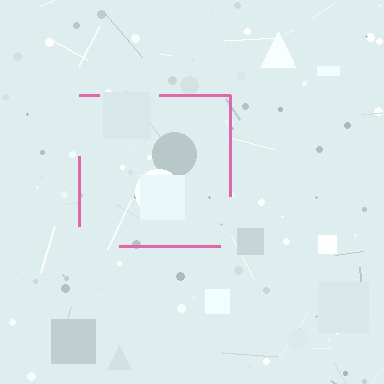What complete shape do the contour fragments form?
The contour fragments form a square.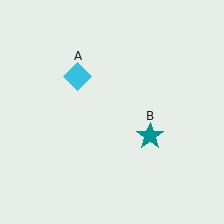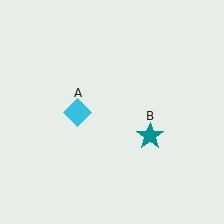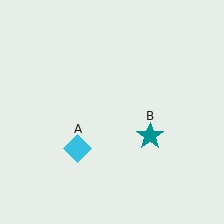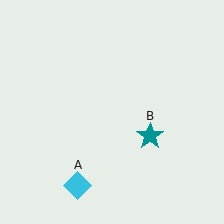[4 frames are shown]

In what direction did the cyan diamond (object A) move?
The cyan diamond (object A) moved down.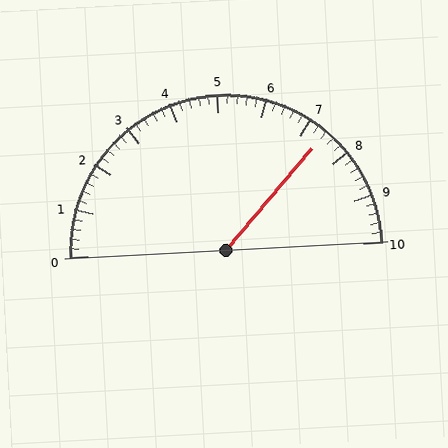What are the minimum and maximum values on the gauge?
The gauge ranges from 0 to 10.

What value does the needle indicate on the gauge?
The needle indicates approximately 7.4.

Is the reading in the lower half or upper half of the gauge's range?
The reading is in the upper half of the range (0 to 10).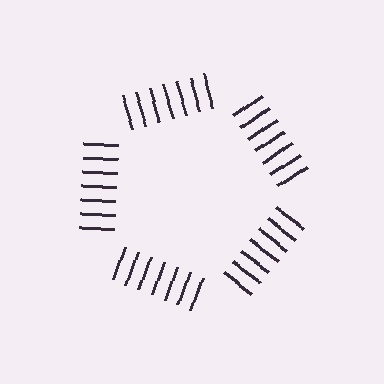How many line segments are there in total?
35 — 7 along each of the 5 edges.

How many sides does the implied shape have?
5 sides — the line-ends trace a pentagon.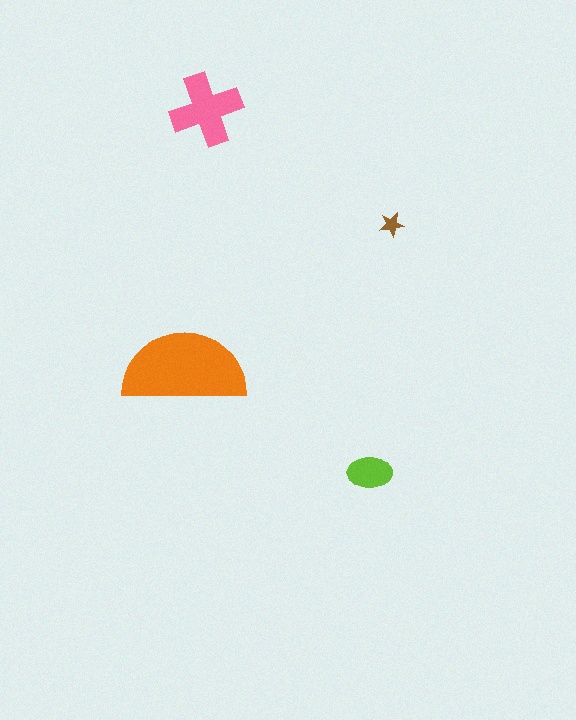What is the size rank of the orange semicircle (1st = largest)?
1st.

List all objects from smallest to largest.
The brown star, the lime ellipse, the pink cross, the orange semicircle.